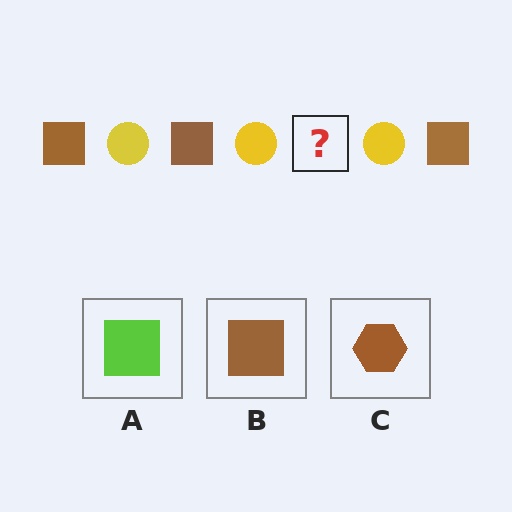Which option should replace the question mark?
Option B.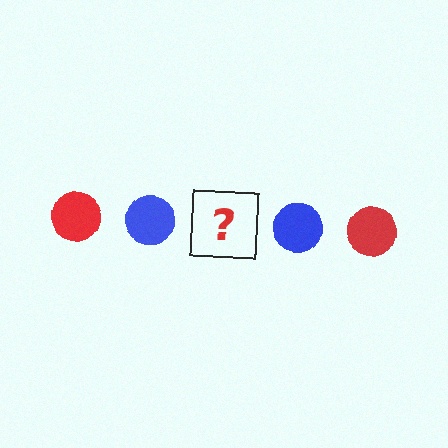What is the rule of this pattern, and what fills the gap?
The rule is that the pattern cycles through red, blue circles. The gap should be filled with a red circle.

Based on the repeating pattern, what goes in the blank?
The blank should be a red circle.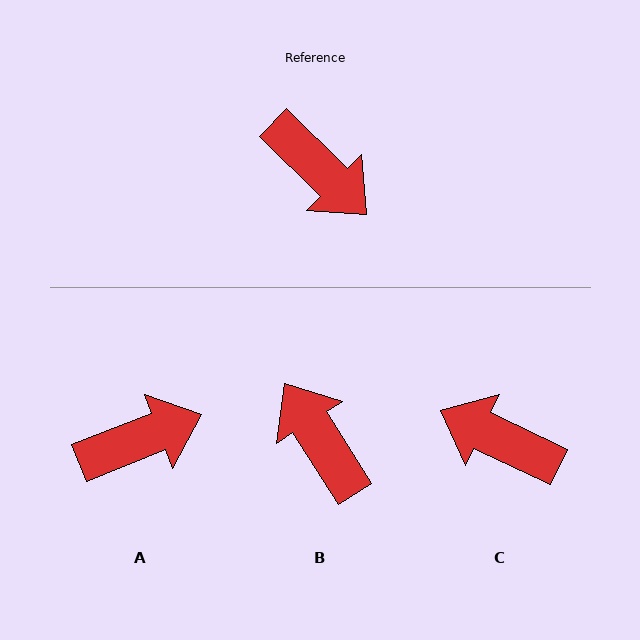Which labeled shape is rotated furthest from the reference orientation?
B, about 167 degrees away.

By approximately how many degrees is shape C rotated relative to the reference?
Approximately 161 degrees clockwise.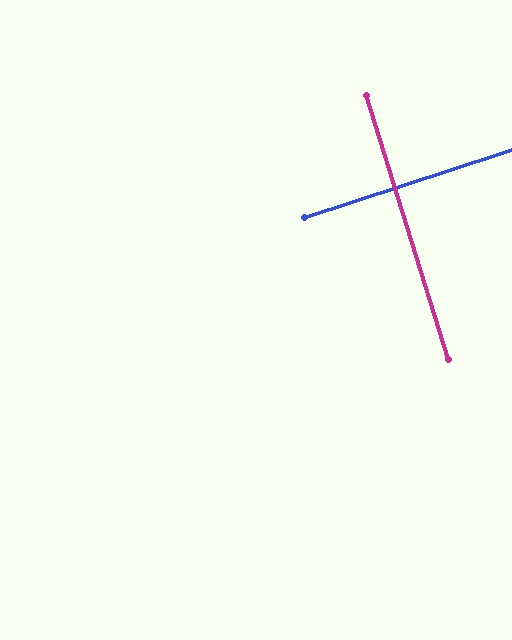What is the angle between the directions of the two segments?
Approximately 89 degrees.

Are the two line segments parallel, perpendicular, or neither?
Perpendicular — they meet at approximately 89°.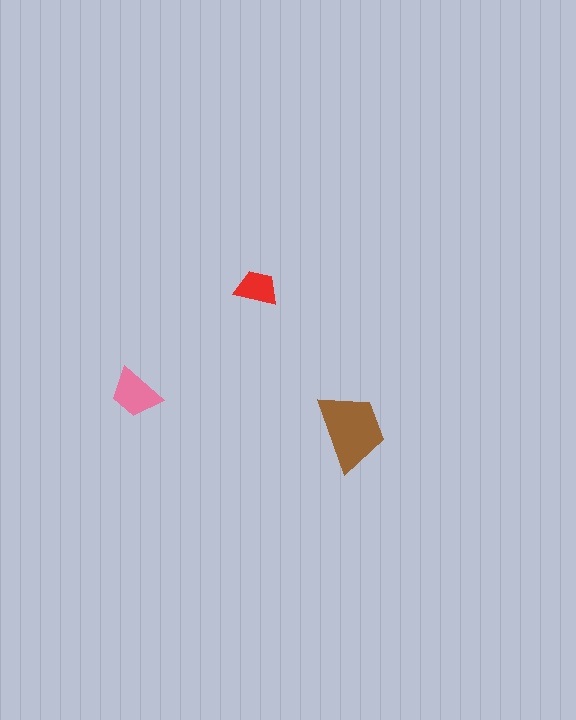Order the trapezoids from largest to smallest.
the brown one, the pink one, the red one.